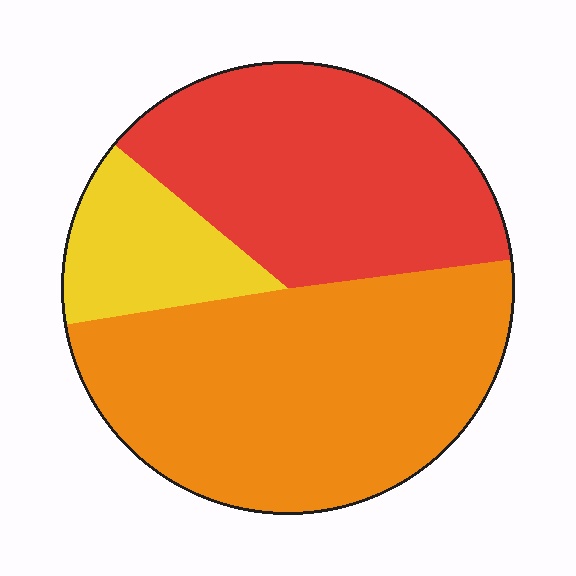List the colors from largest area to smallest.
From largest to smallest: orange, red, yellow.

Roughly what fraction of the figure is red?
Red takes up between a quarter and a half of the figure.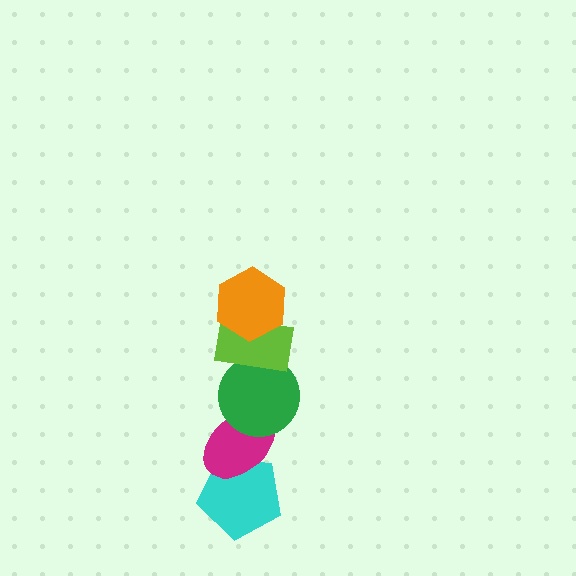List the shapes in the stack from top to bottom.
From top to bottom: the orange hexagon, the lime rectangle, the green circle, the magenta ellipse, the cyan pentagon.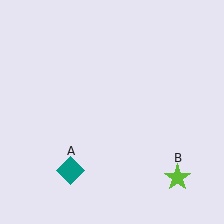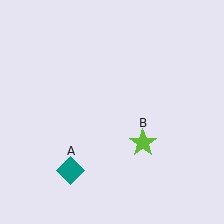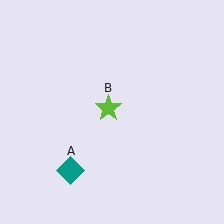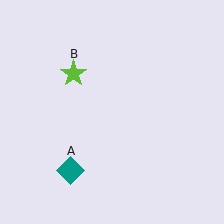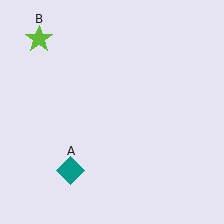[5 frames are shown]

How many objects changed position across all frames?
1 object changed position: lime star (object B).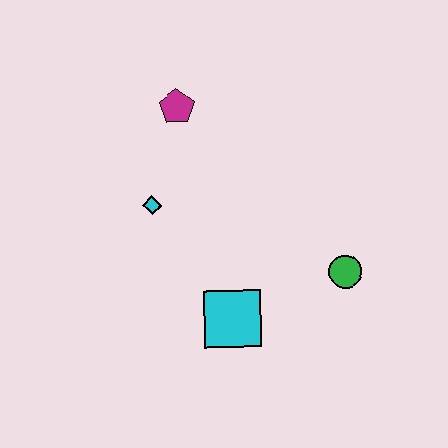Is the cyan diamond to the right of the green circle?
No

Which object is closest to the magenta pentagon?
The cyan diamond is closest to the magenta pentagon.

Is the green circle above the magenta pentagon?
No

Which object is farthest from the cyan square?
The magenta pentagon is farthest from the cyan square.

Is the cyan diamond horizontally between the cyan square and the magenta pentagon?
No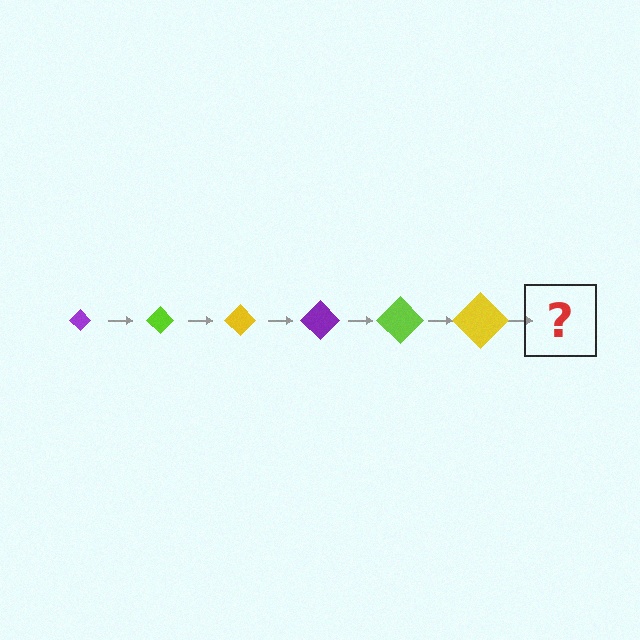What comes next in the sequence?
The next element should be a purple diamond, larger than the previous one.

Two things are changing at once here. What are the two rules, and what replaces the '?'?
The two rules are that the diamond grows larger each step and the color cycles through purple, lime, and yellow. The '?' should be a purple diamond, larger than the previous one.